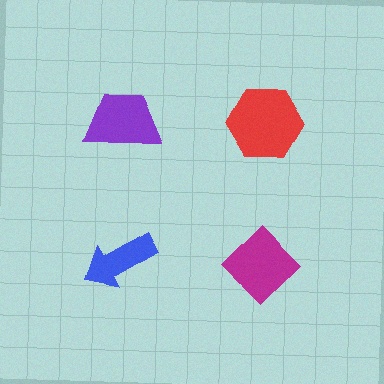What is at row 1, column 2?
A red hexagon.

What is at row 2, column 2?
A magenta diamond.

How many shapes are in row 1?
2 shapes.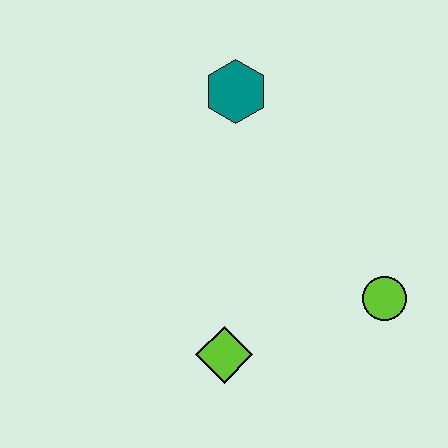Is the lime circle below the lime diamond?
No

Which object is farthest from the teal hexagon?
The lime diamond is farthest from the teal hexagon.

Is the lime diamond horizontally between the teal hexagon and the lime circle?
No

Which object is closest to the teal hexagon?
The lime circle is closest to the teal hexagon.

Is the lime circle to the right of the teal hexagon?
Yes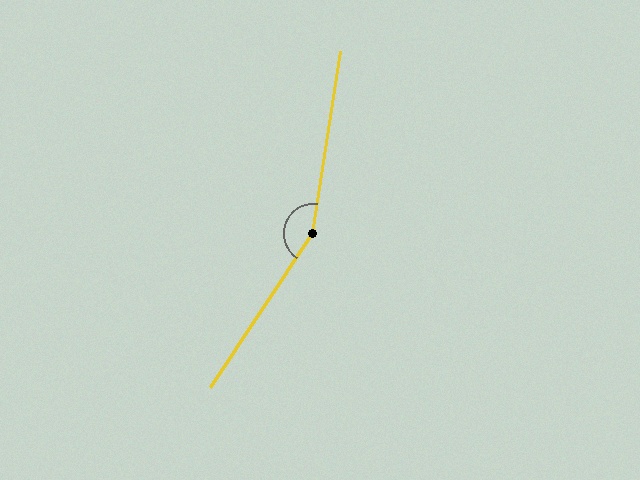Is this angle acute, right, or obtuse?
It is obtuse.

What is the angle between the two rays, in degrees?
Approximately 155 degrees.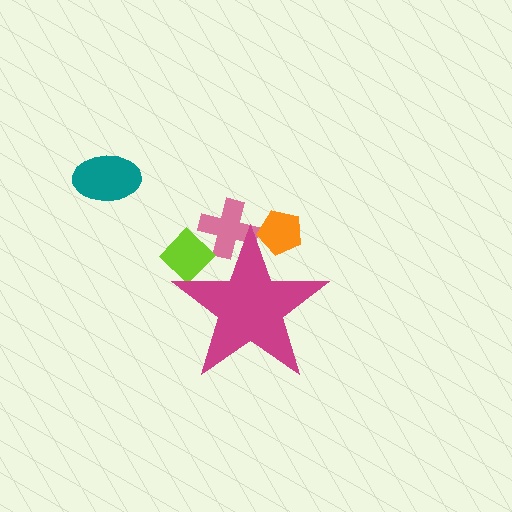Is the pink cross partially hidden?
Yes, the pink cross is partially hidden behind the magenta star.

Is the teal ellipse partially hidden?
No, the teal ellipse is fully visible.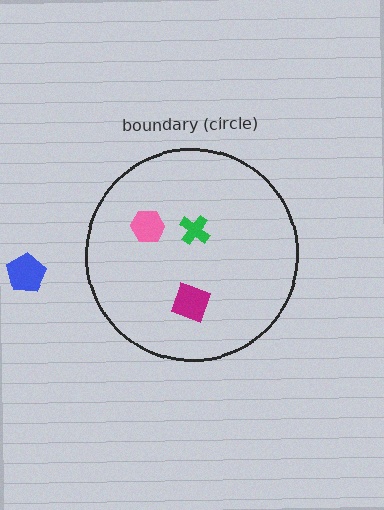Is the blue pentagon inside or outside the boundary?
Outside.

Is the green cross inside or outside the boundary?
Inside.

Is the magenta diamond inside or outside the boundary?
Inside.